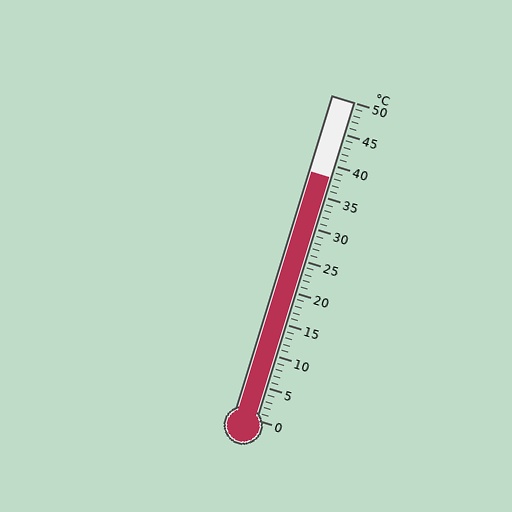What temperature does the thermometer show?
The thermometer shows approximately 38°C.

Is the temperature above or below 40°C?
The temperature is below 40°C.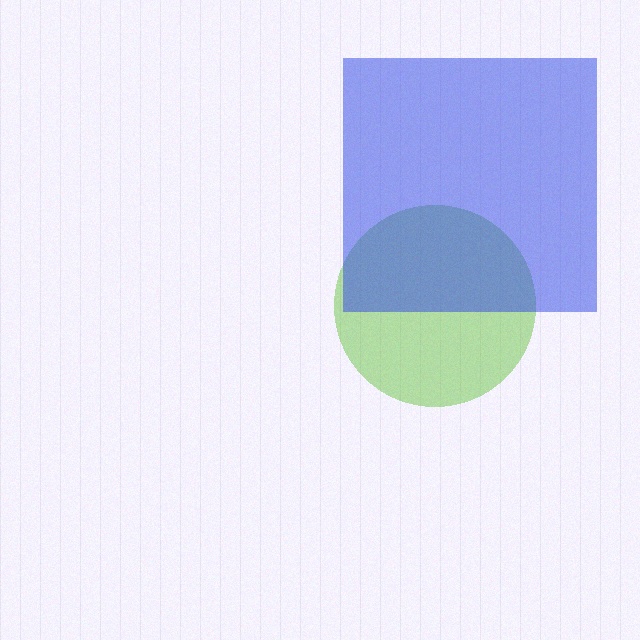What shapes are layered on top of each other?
The layered shapes are: a lime circle, a blue square.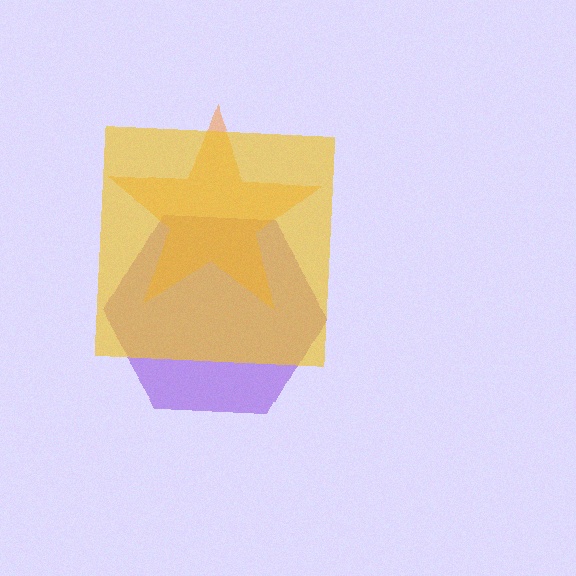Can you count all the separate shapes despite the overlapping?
Yes, there are 3 separate shapes.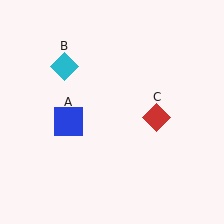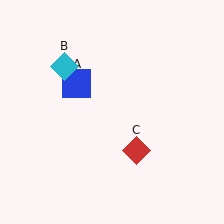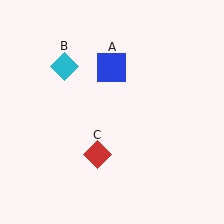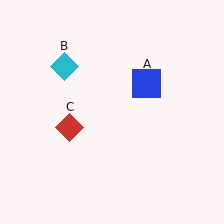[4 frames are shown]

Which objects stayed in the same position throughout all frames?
Cyan diamond (object B) remained stationary.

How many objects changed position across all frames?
2 objects changed position: blue square (object A), red diamond (object C).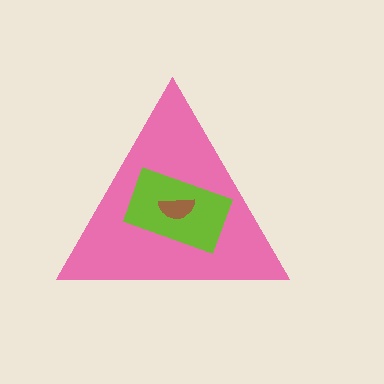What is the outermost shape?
The pink triangle.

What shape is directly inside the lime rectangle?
The brown semicircle.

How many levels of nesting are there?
3.